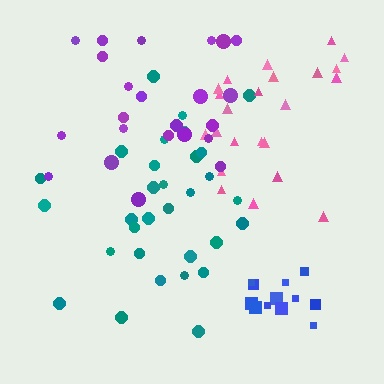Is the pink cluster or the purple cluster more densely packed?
Pink.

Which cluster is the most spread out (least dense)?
Purple.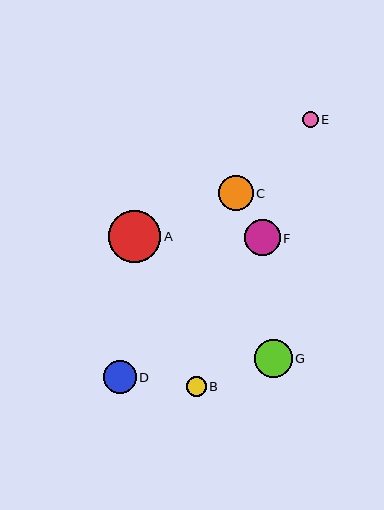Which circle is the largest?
Circle A is the largest with a size of approximately 52 pixels.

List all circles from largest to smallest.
From largest to smallest: A, G, F, C, D, B, E.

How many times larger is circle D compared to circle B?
Circle D is approximately 1.6 times the size of circle B.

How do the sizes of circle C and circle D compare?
Circle C and circle D are approximately the same size.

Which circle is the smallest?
Circle E is the smallest with a size of approximately 16 pixels.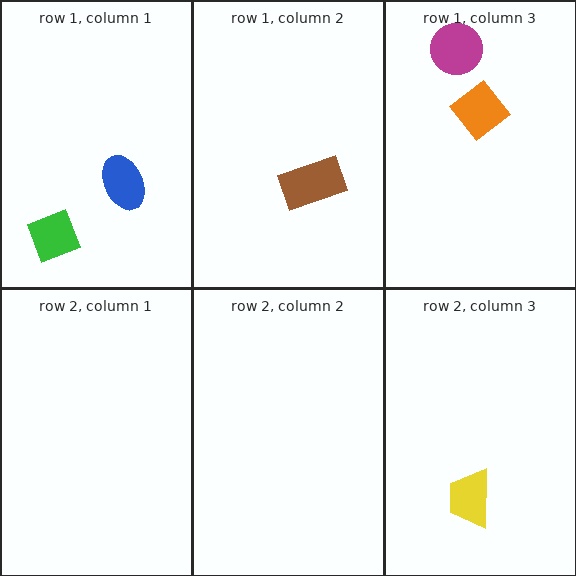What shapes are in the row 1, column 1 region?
The blue ellipse, the green diamond.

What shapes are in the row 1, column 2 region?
The brown rectangle.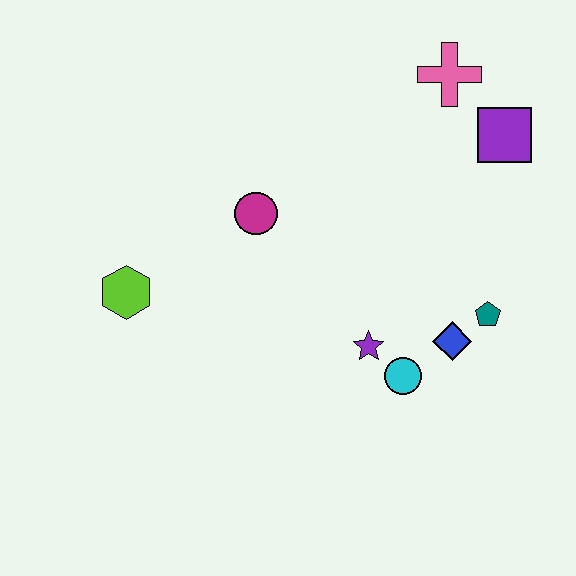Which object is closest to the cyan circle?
The purple star is closest to the cyan circle.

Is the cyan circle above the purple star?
No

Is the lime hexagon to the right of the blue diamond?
No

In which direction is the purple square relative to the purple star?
The purple square is above the purple star.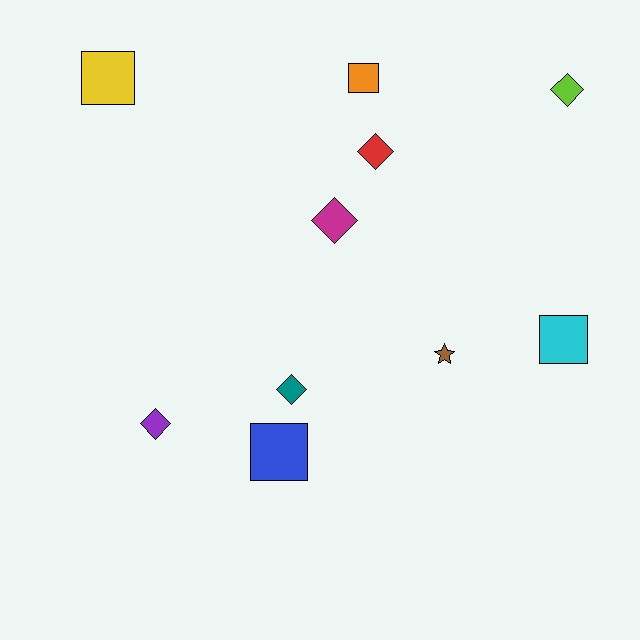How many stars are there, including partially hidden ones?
There is 1 star.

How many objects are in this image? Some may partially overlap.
There are 10 objects.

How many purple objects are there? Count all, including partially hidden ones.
There is 1 purple object.